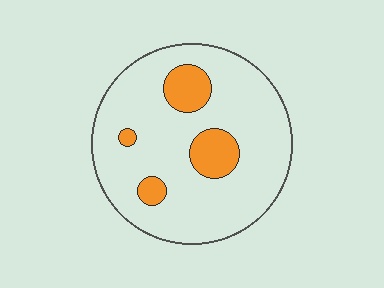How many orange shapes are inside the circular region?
4.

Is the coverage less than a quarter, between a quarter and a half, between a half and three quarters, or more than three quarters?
Less than a quarter.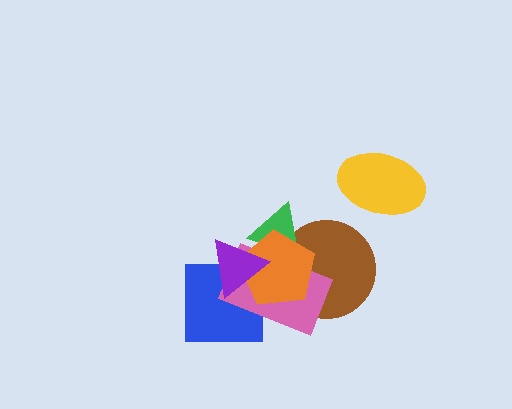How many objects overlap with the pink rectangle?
5 objects overlap with the pink rectangle.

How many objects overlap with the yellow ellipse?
0 objects overlap with the yellow ellipse.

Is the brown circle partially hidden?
Yes, it is partially covered by another shape.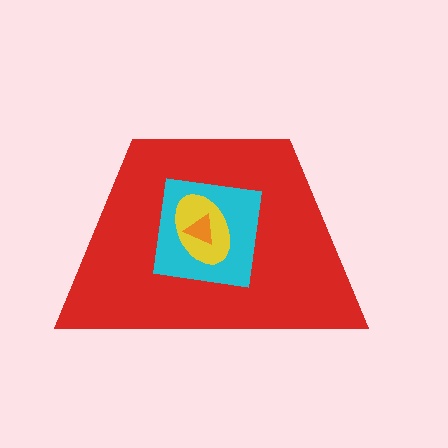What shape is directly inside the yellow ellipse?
The orange triangle.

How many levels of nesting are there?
4.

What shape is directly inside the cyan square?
The yellow ellipse.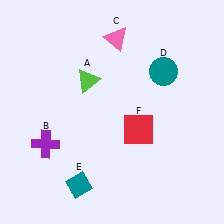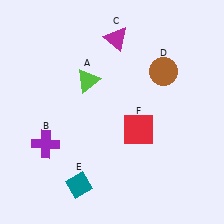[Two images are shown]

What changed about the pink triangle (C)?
In Image 1, C is pink. In Image 2, it changed to magenta.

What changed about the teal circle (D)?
In Image 1, D is teal. In Image 2, it changed to brown.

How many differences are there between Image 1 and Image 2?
There are 2 differences between the two images.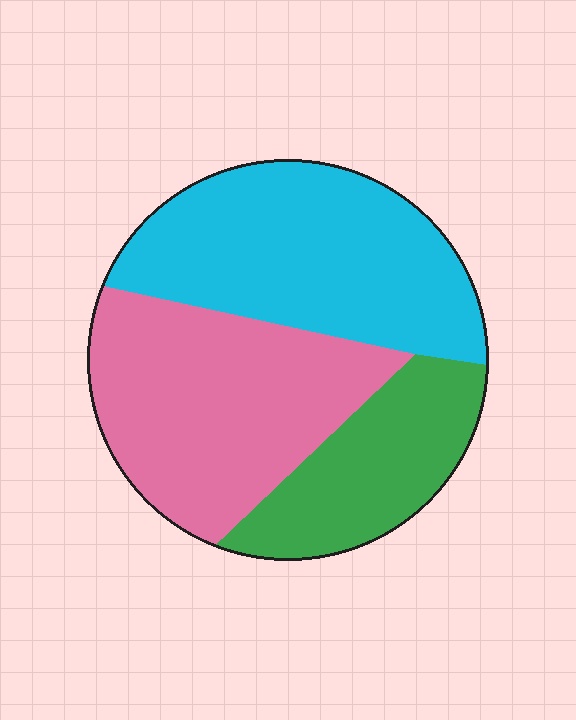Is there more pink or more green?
Pink.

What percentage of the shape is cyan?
Cyan takes up about two fifths (2/5) of the shape.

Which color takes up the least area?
Green, at roughly 20%.